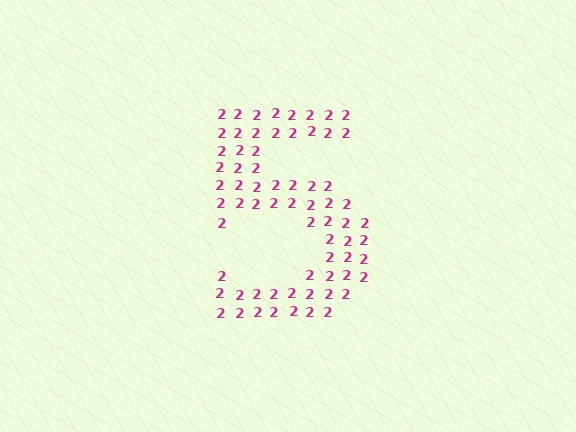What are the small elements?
The small elements are digit 2's.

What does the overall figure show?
The overall figure shows the digit 5.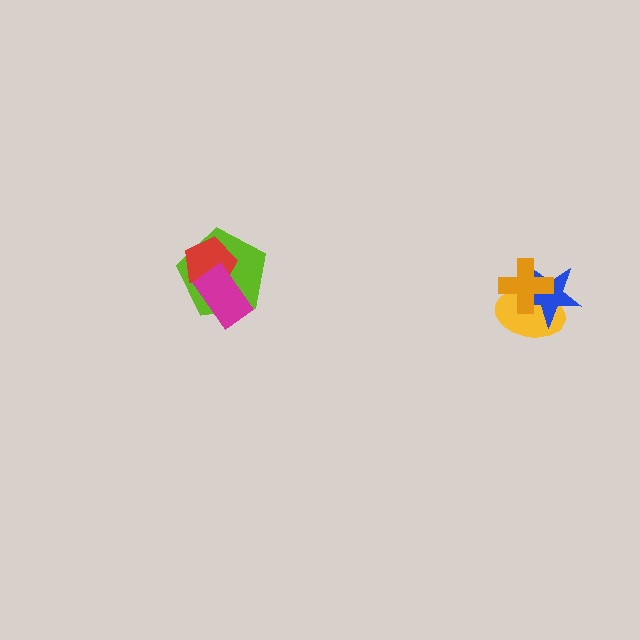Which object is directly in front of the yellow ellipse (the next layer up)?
The blue star is directly in front of the yellow ellipse.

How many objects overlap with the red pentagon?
2 objects overlap with the red pentagon.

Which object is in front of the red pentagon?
The magenta rectangle is in front of the red pentagon.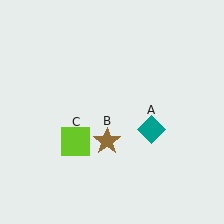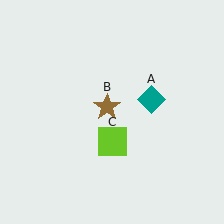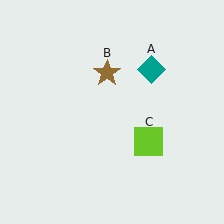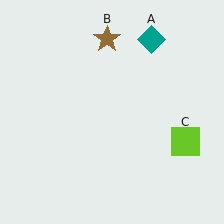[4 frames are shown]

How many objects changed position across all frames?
3 objects changed position: teal diamond (object A), brown star (object B), lime square (object C).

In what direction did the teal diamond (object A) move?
The teal diamond (object A) moved up.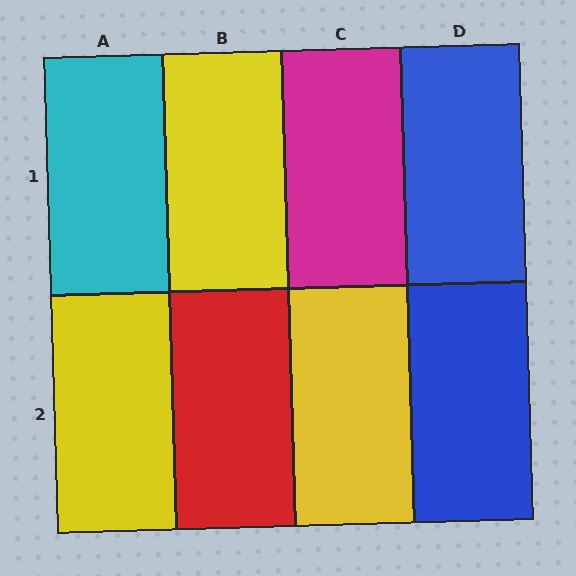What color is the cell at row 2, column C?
Yellow.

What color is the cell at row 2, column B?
Red.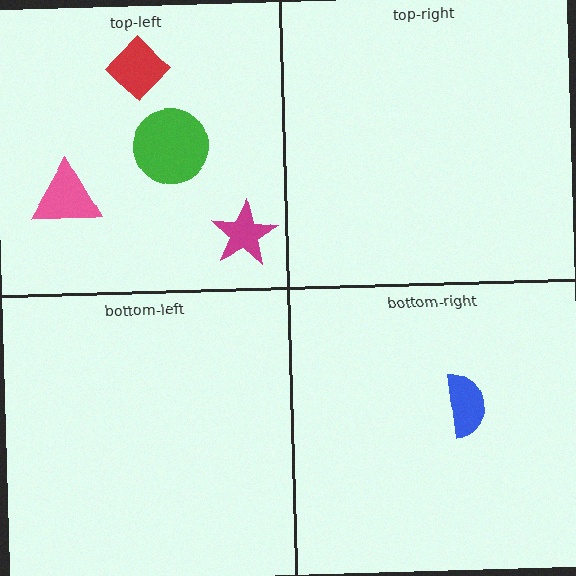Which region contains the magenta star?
The top-left region.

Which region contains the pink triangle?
The top-left region.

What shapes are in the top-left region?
The red diamond, the magenta star, the green circle, the pink triangle.